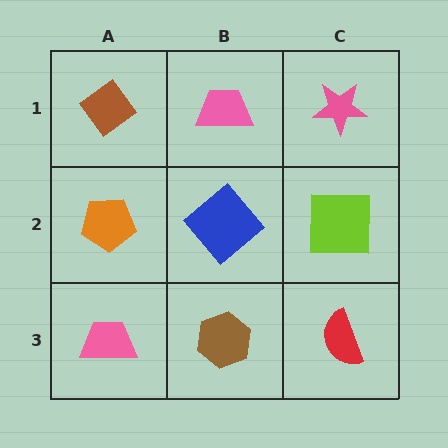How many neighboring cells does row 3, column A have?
2.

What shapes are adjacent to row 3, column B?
A blue diamond (row 2, column B), a pink trapezoid (row 3, column A), a red semicircle (row 3, column C).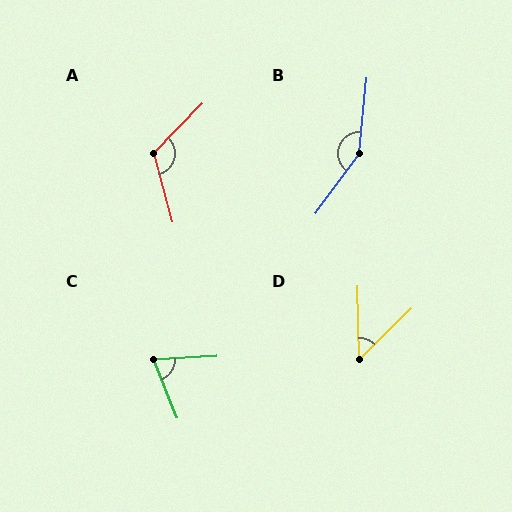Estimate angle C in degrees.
Approximately 71 degrees.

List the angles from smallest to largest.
D (47°), C (71°), A (120°), B (149°).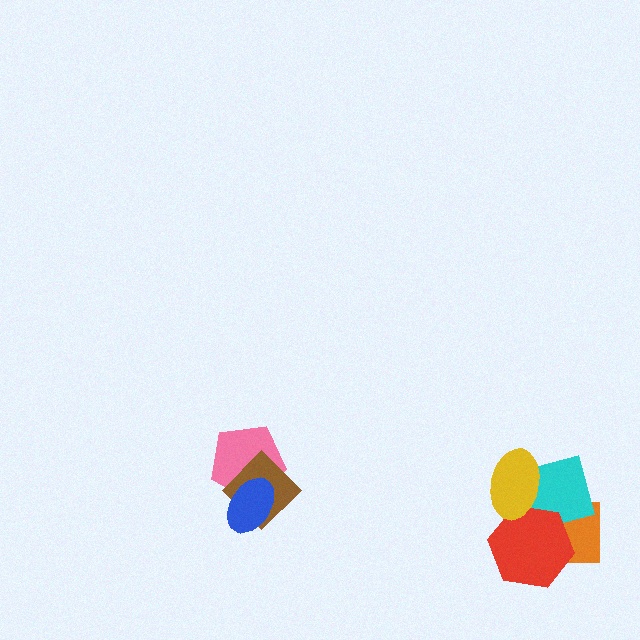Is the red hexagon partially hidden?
Yes, it is partially covered by another shape.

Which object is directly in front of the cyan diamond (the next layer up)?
The red hexagon is directly in front of the cyan diamond.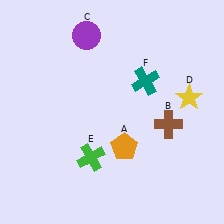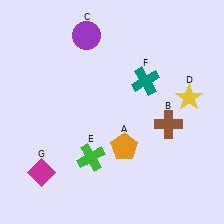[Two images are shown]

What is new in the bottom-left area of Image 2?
A magenta diamond (G) was added in the bottom-left area of Image 2.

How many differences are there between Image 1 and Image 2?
There is 1 difference between the two images.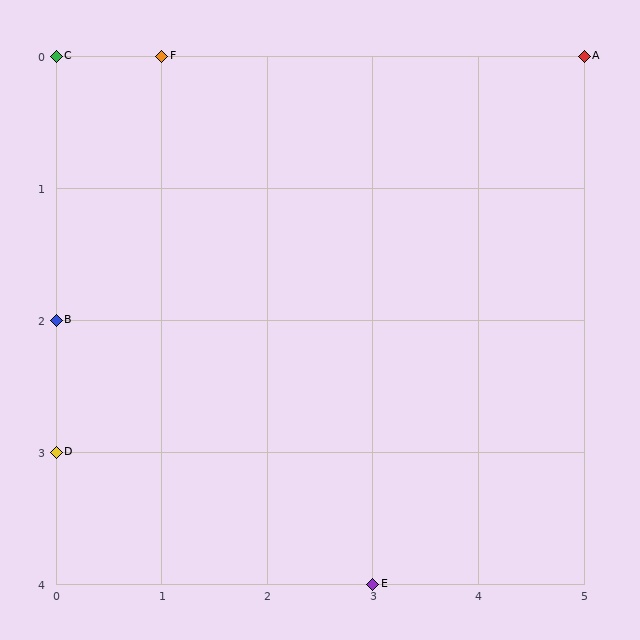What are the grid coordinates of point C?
Point C is at grid coordinates (0, 0).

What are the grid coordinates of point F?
Point F is at grid coordinates (1, 0).